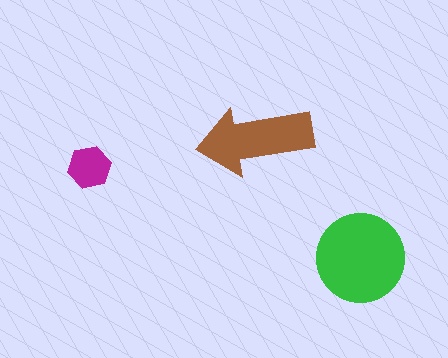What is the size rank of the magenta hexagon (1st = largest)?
3rd.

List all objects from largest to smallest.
The green circle, the brown arrow, the magenta hexagon.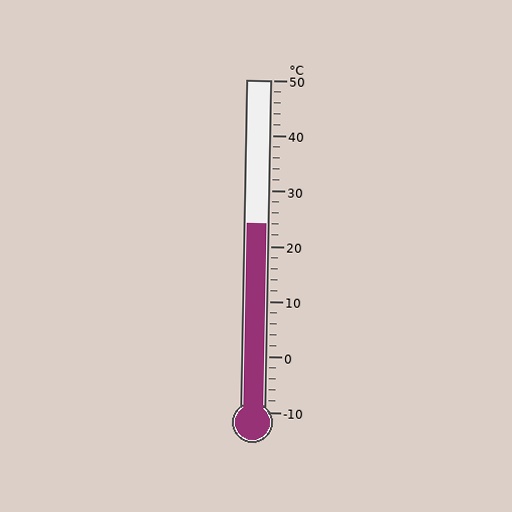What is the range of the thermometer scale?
The thermometer scale ranges from -10°C to 50°C.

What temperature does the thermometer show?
The thermometer shows approximately 24°C.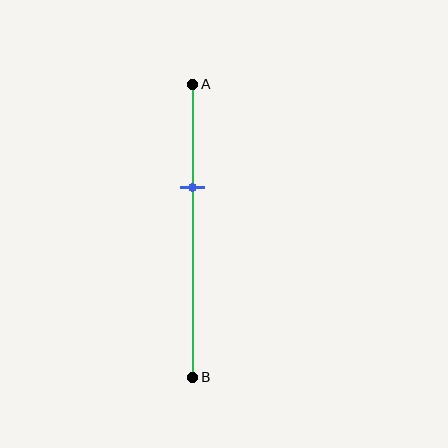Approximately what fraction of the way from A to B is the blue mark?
The blue mark is approximately 35% of the way from A to B.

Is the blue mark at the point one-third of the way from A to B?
Yes, the mark is approximately at the one-third point.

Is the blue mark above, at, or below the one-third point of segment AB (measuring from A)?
The blue mark is approximately at the one-third point of segment AB.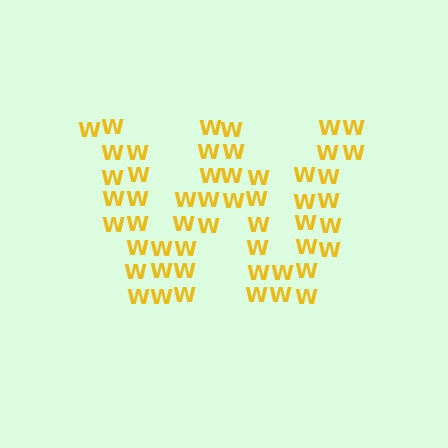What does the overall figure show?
The overall figure shows the letter W.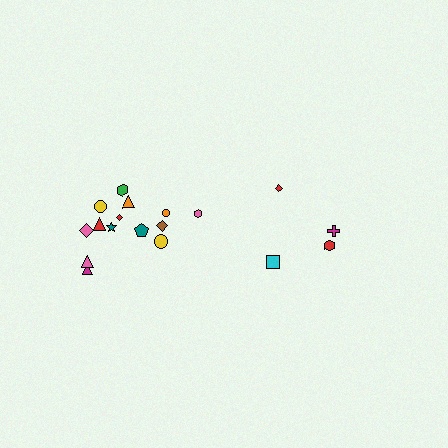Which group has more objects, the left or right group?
The left group.